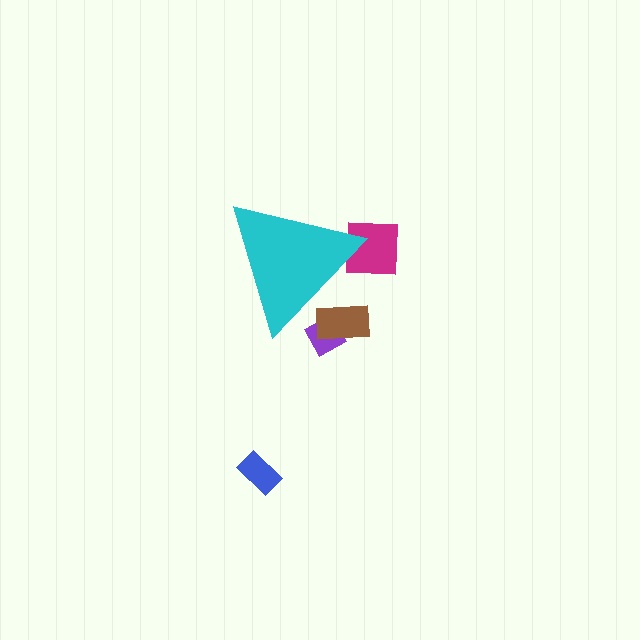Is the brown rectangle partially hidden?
Yes, the brown rectangle is partially hidden behind the cyan triangle.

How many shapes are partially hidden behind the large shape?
3 shapes are partially hidden.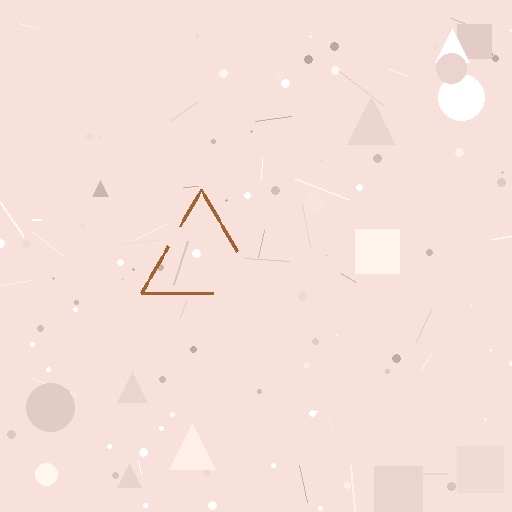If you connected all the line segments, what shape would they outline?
They would outline a triangle.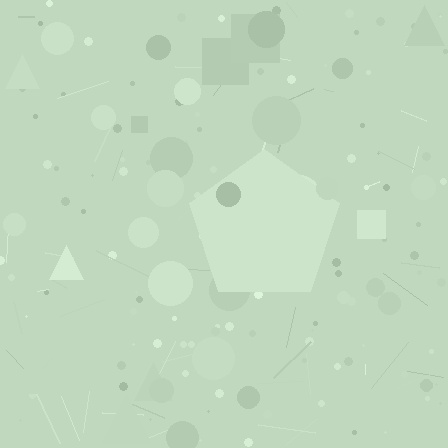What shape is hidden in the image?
A pentagon is hidden in the image.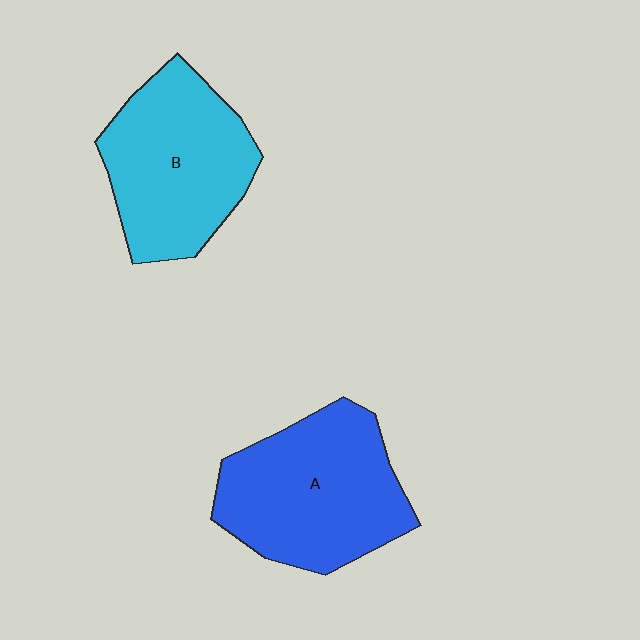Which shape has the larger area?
Shape A (blue).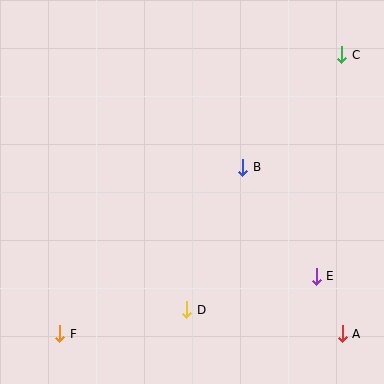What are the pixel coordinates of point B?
Point B is at (243, 167).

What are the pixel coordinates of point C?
Point C is at (342, 55).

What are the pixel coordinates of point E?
Point E is at (316, 276).